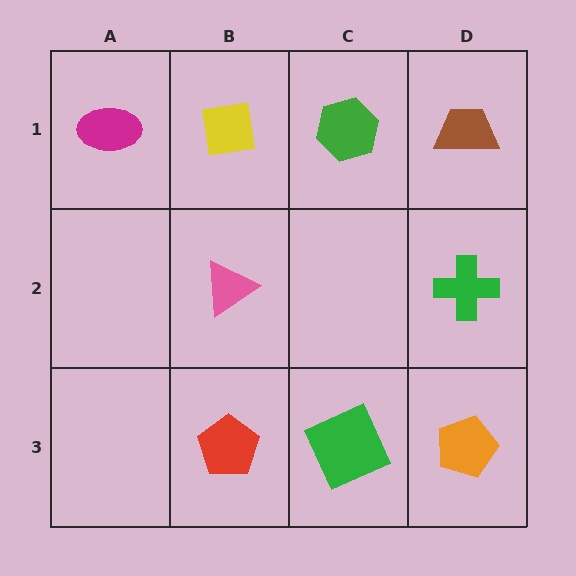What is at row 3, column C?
A green square.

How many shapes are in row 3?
3 shapes.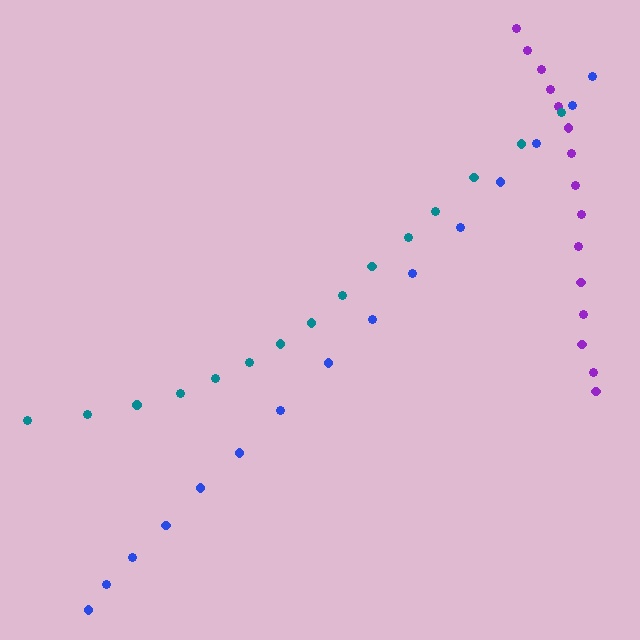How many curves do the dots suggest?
There are 3 distinct paths.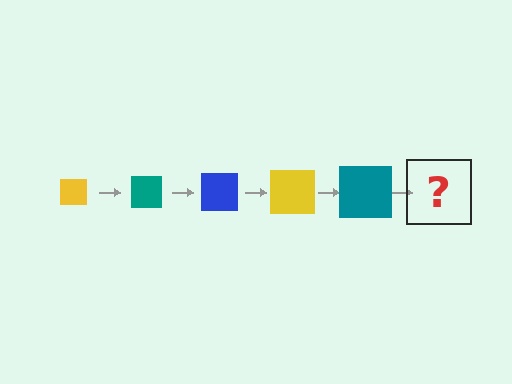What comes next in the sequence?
The next element should be a blue square, larger than the previous one.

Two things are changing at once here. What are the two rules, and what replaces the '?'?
The two rules are that the square grows larger each step and the color cycles through yellow, teal, and blue. The '?' should be a blue square, larger than the previous one.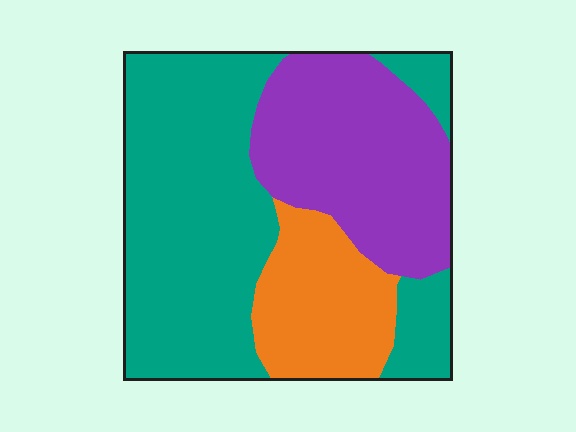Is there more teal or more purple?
Teal.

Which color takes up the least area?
Orange, at roughly 20%.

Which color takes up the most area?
Teal, at roughly 50%.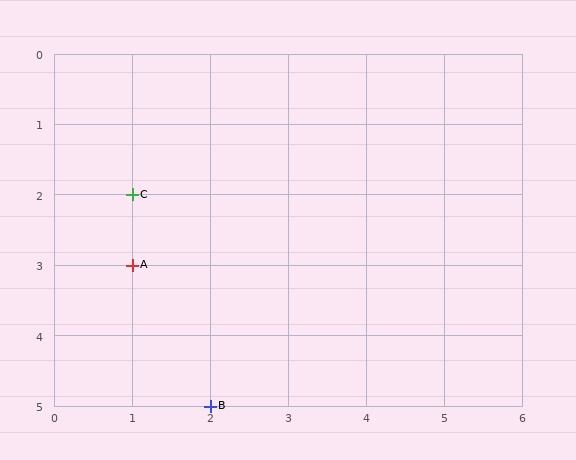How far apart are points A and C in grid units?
Points A and C are 1 row apart.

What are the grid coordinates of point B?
Point B is at grid coordinates (2, 5).